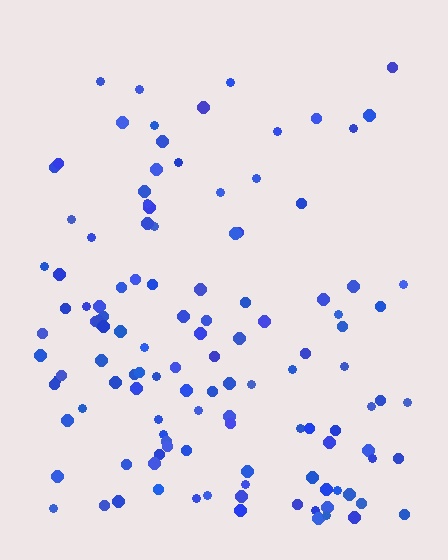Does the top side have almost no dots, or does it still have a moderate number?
Still a moderate number, just noticeably fewer than the bottom.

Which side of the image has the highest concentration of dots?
The bottom.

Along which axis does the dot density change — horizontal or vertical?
Vertical.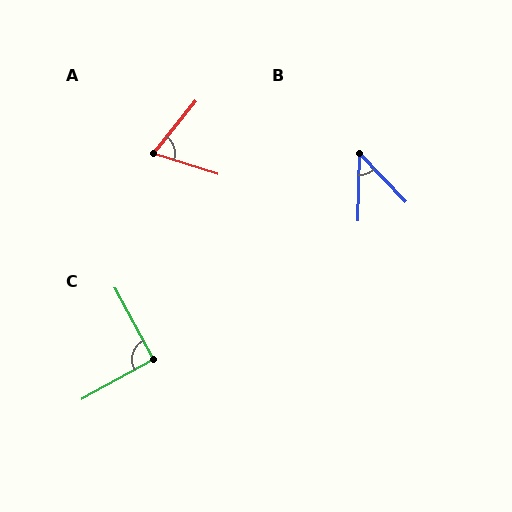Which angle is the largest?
C, at approximately 90 degrees.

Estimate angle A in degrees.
Approximately 68 degrees.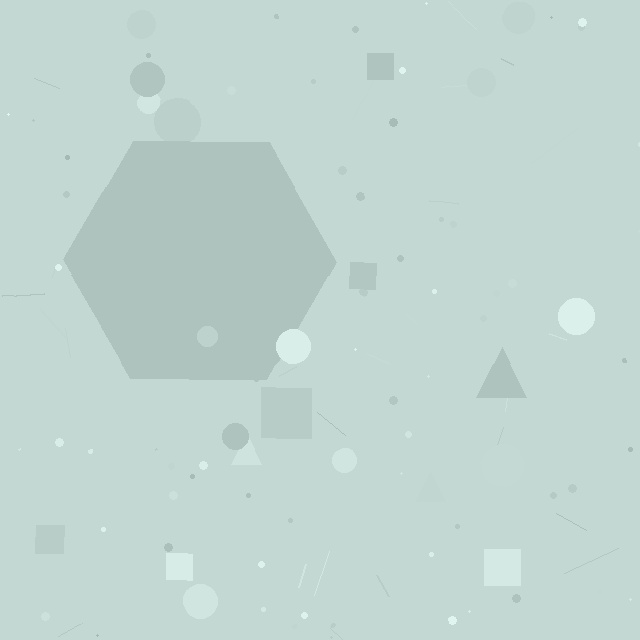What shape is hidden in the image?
A hexagon is hidden in the image.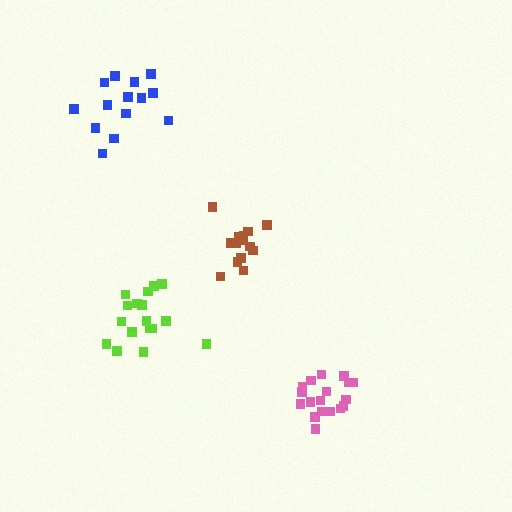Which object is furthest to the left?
The blue cluster is leftmost.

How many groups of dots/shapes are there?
There are 4 groups.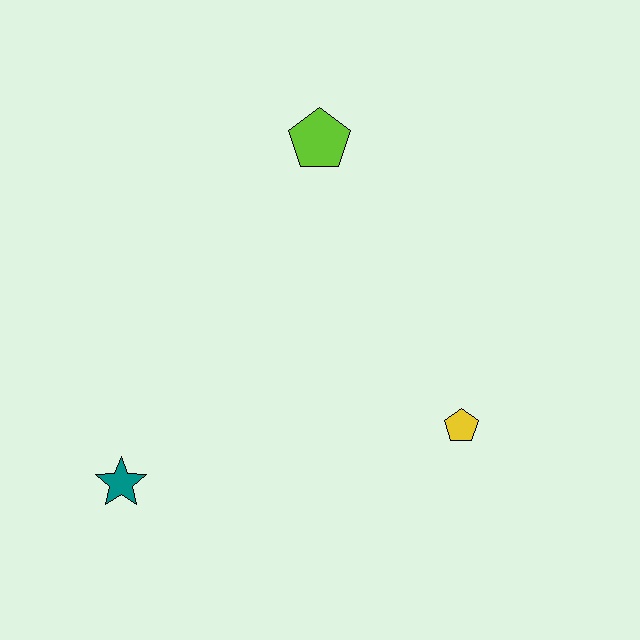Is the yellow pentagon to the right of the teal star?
Yes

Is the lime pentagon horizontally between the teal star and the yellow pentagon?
Yes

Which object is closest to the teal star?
The yellow pentagon is closest to the teal star.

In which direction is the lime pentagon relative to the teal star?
The lime pentagon is above the teal star.